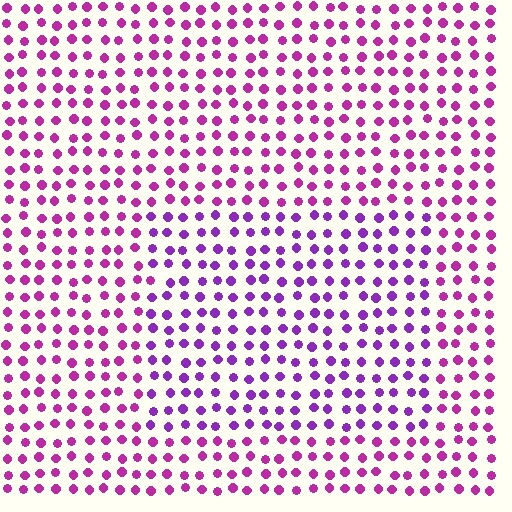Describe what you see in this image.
The image is filled with small magenta elements in a uniform arrangement. A rectangle-shaped region is visible where the elements are tinted to a slightly different hue, forming a subtle color boundary.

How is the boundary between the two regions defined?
The boundary is defined purely by a slight shift in hue (about 29 degrees). Spacing, size, and orientation are identical on both sides.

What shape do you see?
I see a rectangle.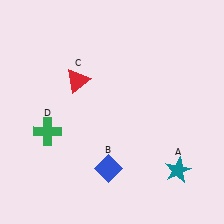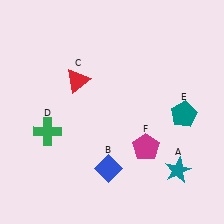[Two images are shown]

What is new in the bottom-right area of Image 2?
A teal pentagon (E) was added in the bottom-right area of Image 2.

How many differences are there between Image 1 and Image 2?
There are 2 differences between the two images.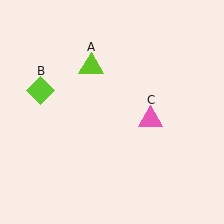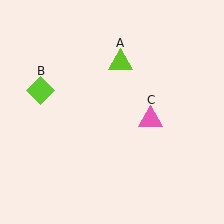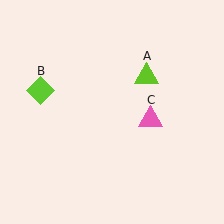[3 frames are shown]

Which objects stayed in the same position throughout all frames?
Lime diamond (object B) and pink triangle (object C) remained stationary.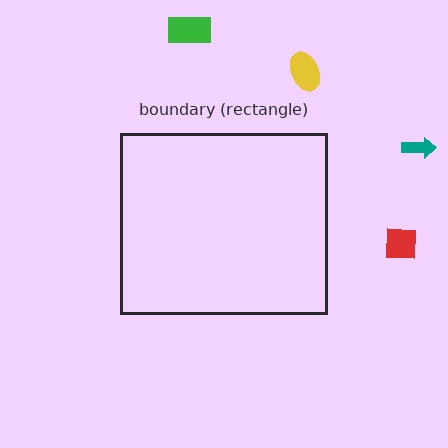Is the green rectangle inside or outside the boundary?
Outside.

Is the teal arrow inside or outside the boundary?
Outside.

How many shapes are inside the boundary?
0 inside, 4 outside.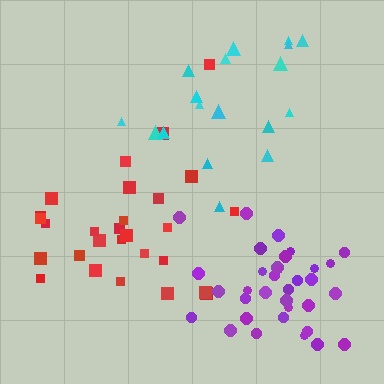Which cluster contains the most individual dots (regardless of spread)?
Purple (35).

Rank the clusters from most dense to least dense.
purple, red, cyan.